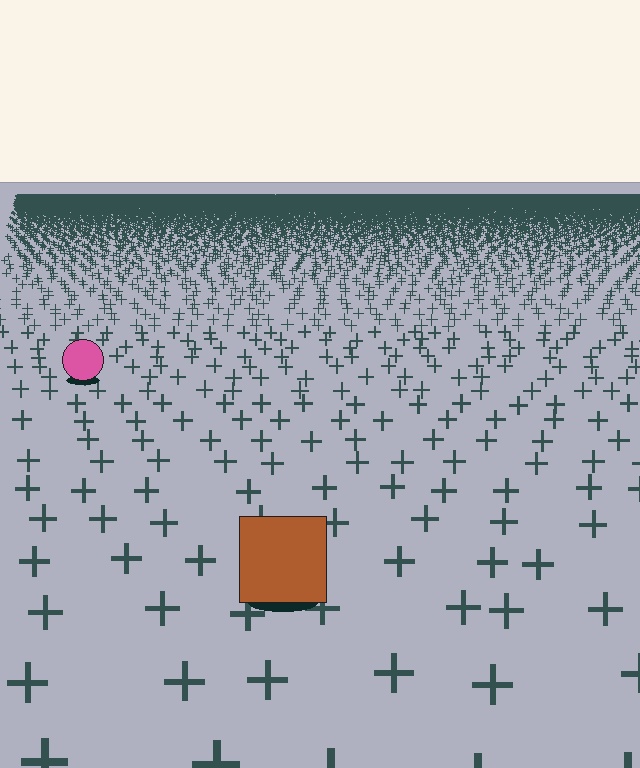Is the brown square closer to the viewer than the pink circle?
Yes. The brown square is closer — you can tell from the texture gradient: the ground texture is coarser near it.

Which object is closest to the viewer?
The brown square is closest. The texture marks near it are larger and more spread out.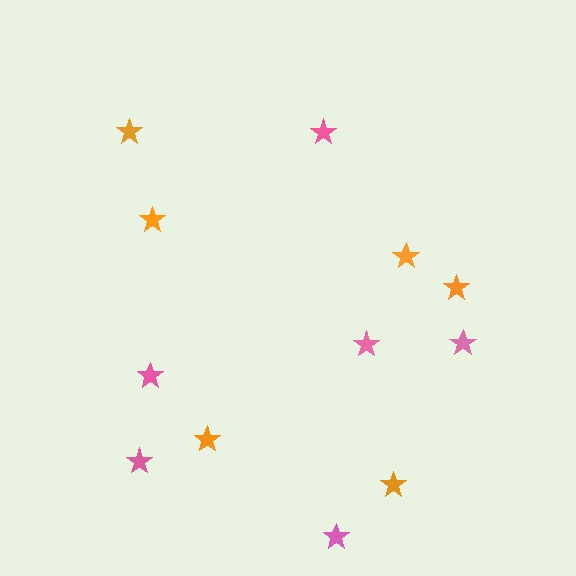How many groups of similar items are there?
There are 2 groups: one group of pink stars (6) and one group of orange stars (6).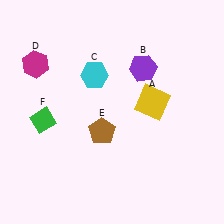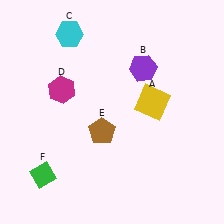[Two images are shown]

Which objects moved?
The objects that moved are: the cyan hexagon (C), the magenta hexagon (D), the green diamond (F).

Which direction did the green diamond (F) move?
The green diamond (F) moved down.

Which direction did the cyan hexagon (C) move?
The cyan hexagon (C) moved up.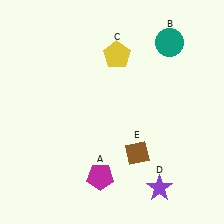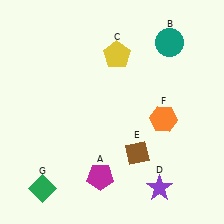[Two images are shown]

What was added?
An orange hexagon (F), a green diamond (G) were added in Image 2.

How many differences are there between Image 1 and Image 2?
There are 2 differences between the two images.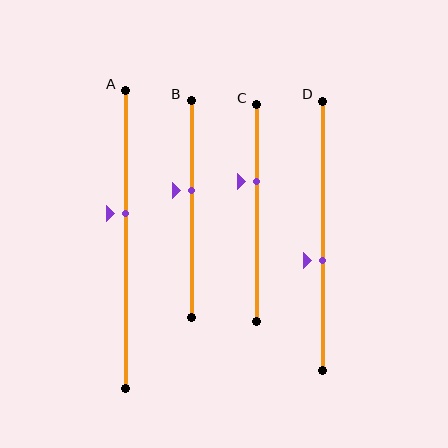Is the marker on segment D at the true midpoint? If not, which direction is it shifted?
No, the marker on segment D is shifted downward by about 9% of the segment length.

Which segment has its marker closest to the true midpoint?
Segment B has its marker closest to the true midpoint.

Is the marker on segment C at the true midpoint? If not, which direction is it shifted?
No, the marker on segment C is shifted upward by about 14% of the segment length.